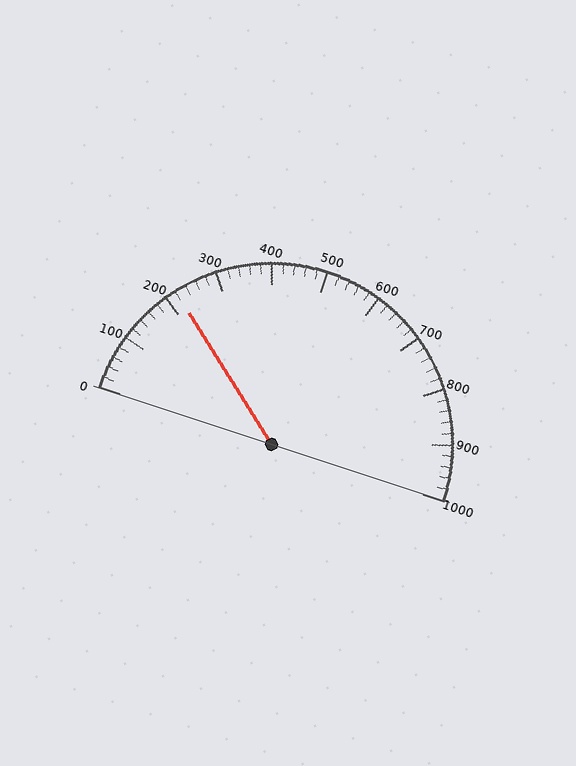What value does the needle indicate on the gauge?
The needle indicates approximately 220.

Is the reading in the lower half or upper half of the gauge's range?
The reading is in the lower half of the range (0 to 1000).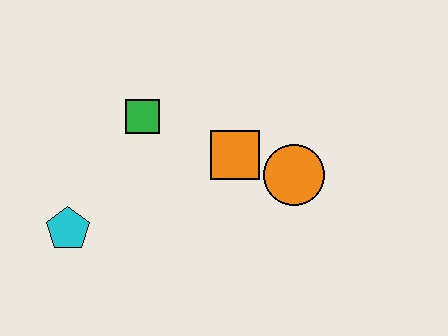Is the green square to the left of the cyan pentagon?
No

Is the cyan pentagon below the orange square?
Yes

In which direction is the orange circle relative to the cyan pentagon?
The orange circle is to the right of the cyan pentagon.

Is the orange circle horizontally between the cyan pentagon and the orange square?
No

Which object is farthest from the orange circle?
The cyan pentagon is farthest from the orange circle.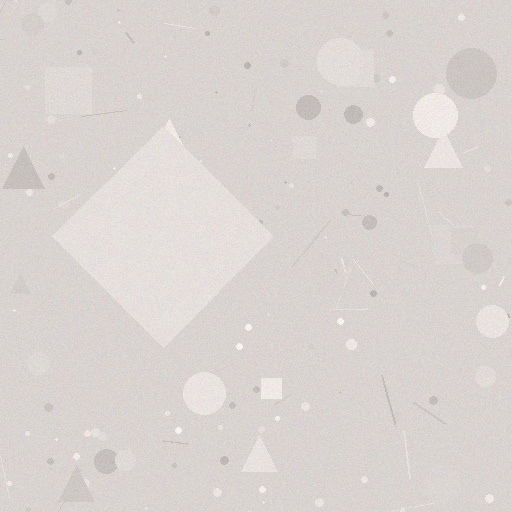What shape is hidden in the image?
A diamond is hidden in the image.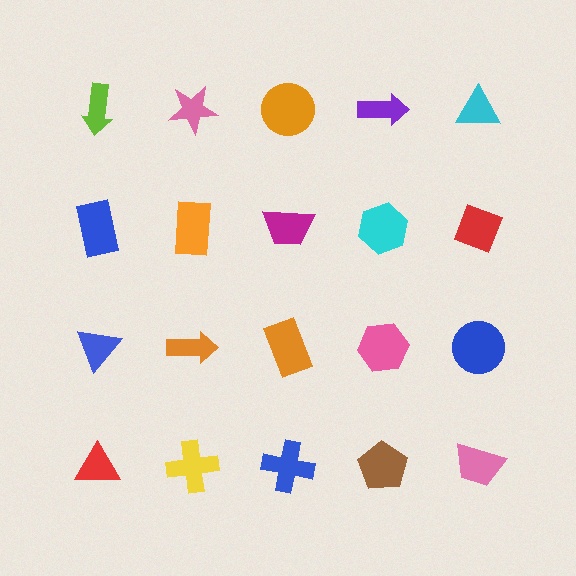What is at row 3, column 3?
An orange rectangle.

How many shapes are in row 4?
5 shapes.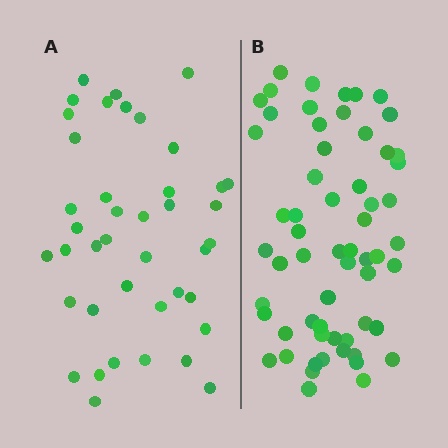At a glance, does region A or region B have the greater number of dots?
Region B (the right region) has more dots.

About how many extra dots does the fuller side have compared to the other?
Region B has approximately 20 more dots than region A.